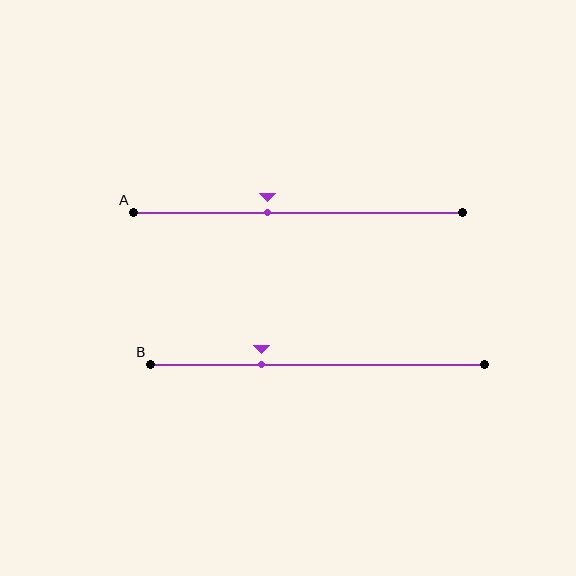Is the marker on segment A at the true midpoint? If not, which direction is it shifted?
No, the marker on segment A is shifted to the left by about 9% of the segment length.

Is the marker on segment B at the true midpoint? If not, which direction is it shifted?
No, the marker on segment B is shifted to the left by about 17% of the segment length.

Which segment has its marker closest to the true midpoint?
Segment A has its marker closest to the true midpoint.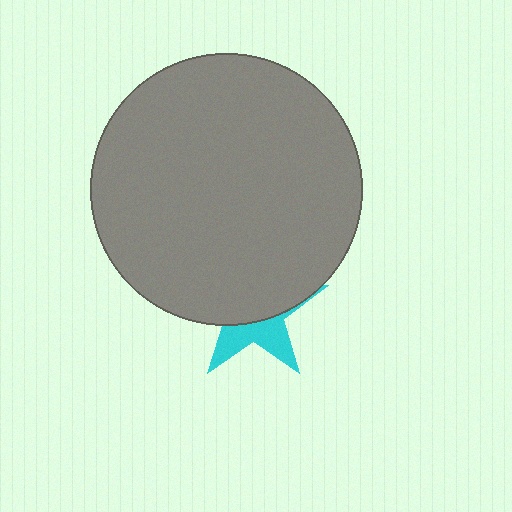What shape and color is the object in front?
The object in front is a gray circle.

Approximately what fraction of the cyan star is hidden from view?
Roughly 63% of the cyan star is hidden behind the gray circle.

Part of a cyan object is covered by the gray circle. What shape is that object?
It is a star.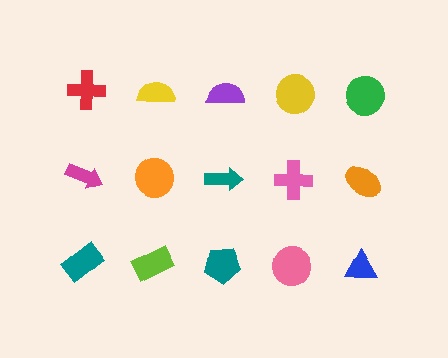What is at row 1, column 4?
A yellow circle.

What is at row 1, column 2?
A yellow semicircle.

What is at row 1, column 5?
A green circle.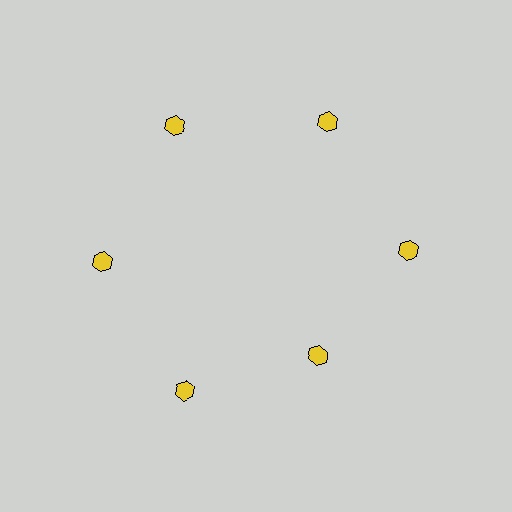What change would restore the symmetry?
The symmetry would be restored by moving it outward, back onto the ring so that all 6 hexagons sit at equal angles and equal distance from the center.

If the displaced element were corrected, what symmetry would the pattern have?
It would have 6-fold rotational symmetry — the pattern would map onto itself every 60 degrees.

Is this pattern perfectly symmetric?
No. The 6 yellow hexagons are arranged in a ring, but one element near the 5 o'clock position is pulled inward toward the center, breaking the 6-fold rotational symmetry.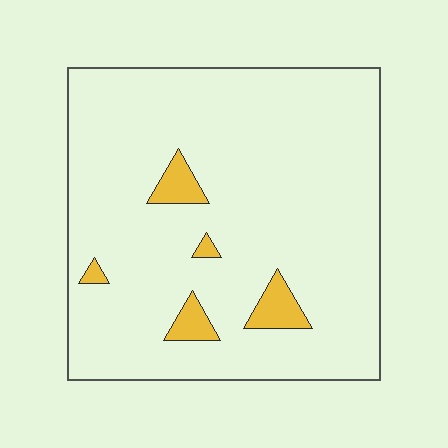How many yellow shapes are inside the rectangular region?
5.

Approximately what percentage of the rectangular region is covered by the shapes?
Approximately 5%.